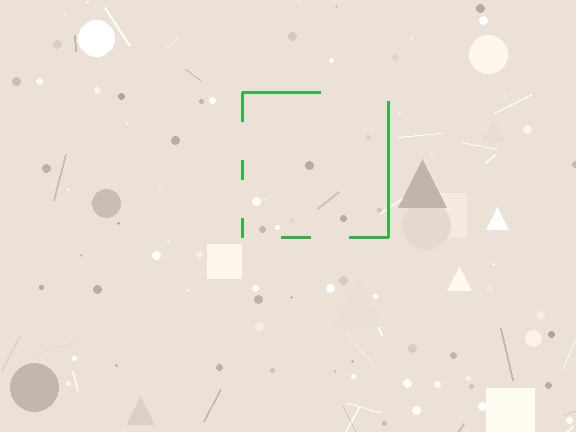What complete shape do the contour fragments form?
The contour fragments form a square.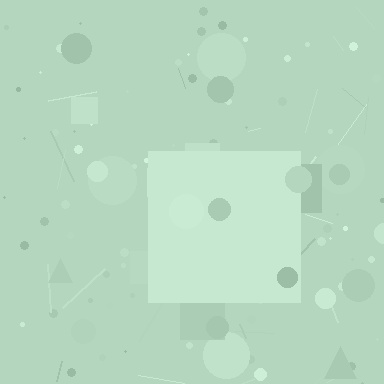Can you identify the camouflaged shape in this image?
The camouflaged shape is a square.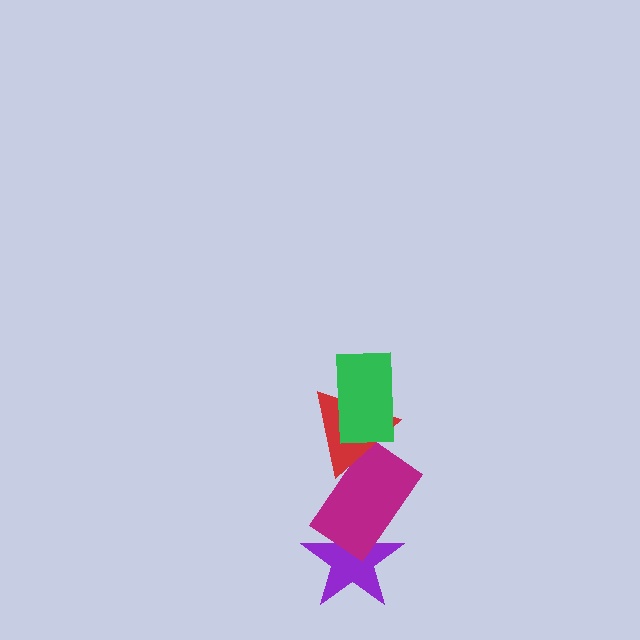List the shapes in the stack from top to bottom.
From top to bottom: the green rectangle, the red triangle, the magenta rectangle, the purple star.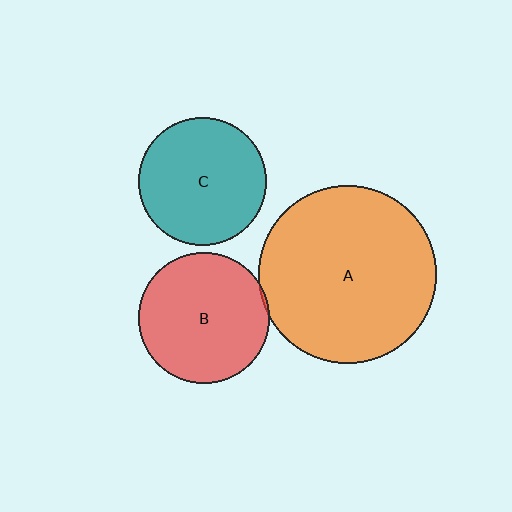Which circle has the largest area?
Circle A (orange).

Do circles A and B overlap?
Yes.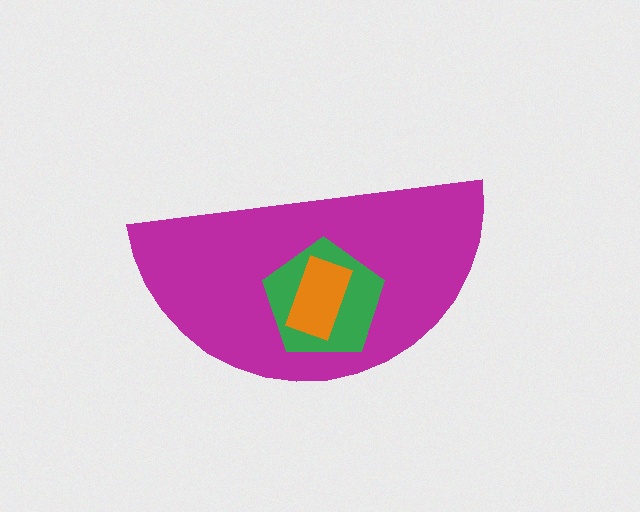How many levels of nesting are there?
3.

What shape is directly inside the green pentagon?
The orange rectangle.